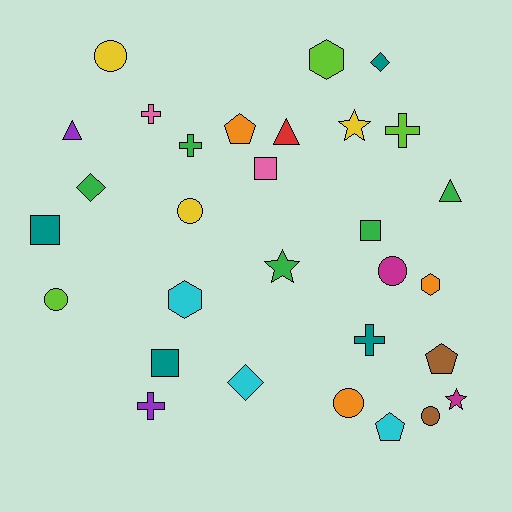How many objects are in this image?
There are 30 objects.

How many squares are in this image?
There are 4 squares.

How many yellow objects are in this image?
There are 3 yellow objects.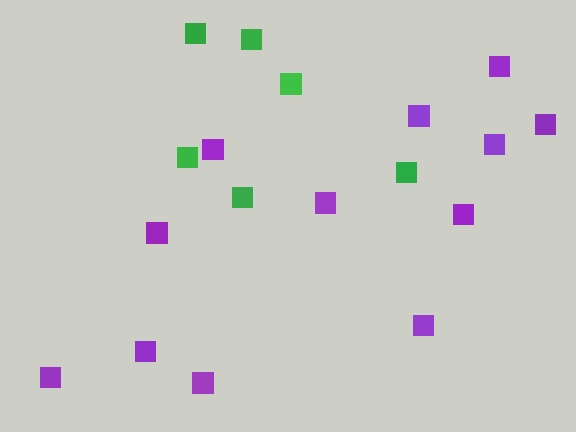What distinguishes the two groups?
There are 2 groups: one group of green squares (6) and one group of purple squares (12).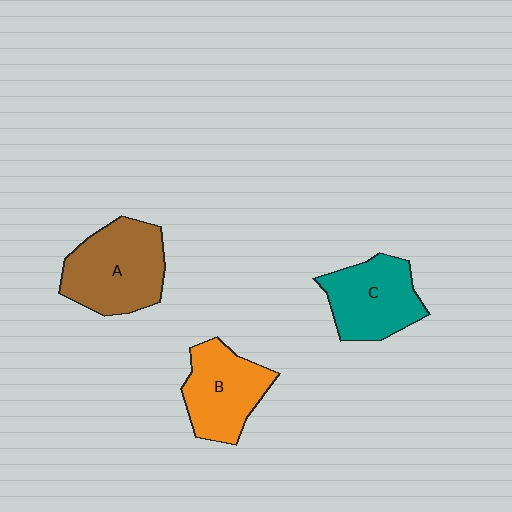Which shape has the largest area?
Shape A (brown).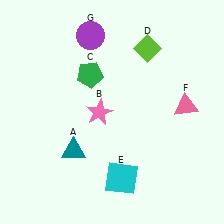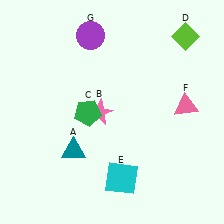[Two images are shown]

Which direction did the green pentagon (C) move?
The green pentagon (C) moved down.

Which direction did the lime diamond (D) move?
The lime diamond (D) moved right.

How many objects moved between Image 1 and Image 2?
2 objects moved between the two images.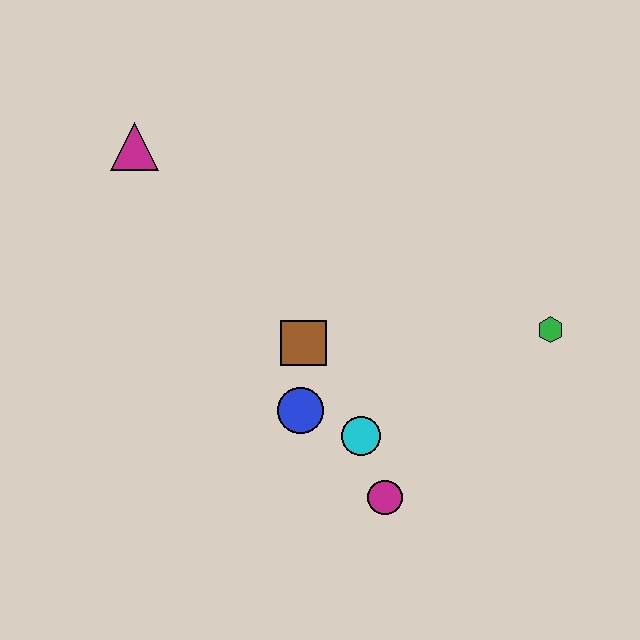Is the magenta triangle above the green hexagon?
Yes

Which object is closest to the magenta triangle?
The brown square is closest to the magenta triangle.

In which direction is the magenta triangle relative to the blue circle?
The magenta triangle is above the blue circle.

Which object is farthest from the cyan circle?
The magenta triangle is farthest from the cyan circle.